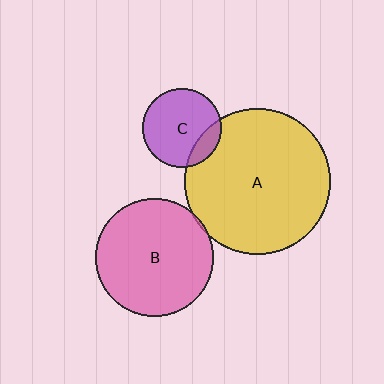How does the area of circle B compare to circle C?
Approximately 2.2 times.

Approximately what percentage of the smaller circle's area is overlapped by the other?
Approximately 15%.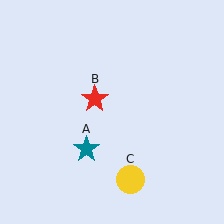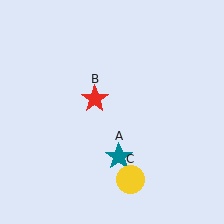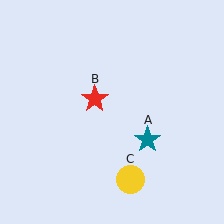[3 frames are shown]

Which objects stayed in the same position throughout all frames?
Red star (object B) and yellow circle (object C) remained stationary.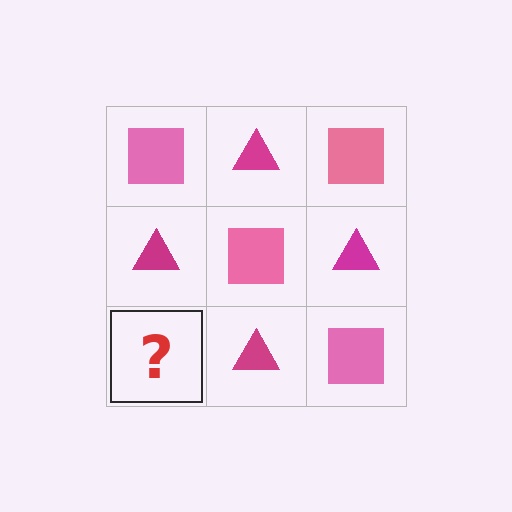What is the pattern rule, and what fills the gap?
The rule is that it alternates pink square and magenta triangle in a checkerboard pattern. The gap should be filled with a pink square.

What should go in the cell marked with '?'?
The missing cell should contain a pink square.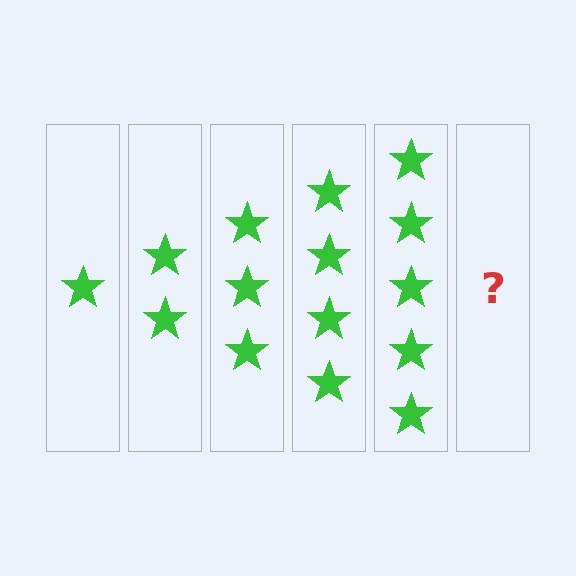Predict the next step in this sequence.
The next step is 6 stars.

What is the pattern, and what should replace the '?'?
The pattern is that each step adds one more star. The '?' should be 6 stars.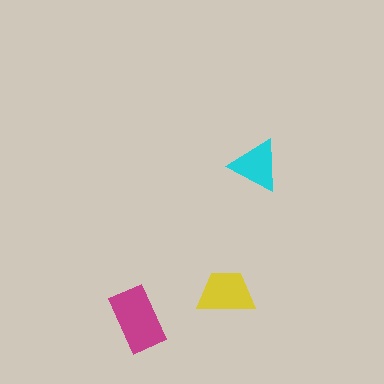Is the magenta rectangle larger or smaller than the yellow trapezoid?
Larger.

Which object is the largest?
The magenta rectangle.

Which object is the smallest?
The cyan triangle.